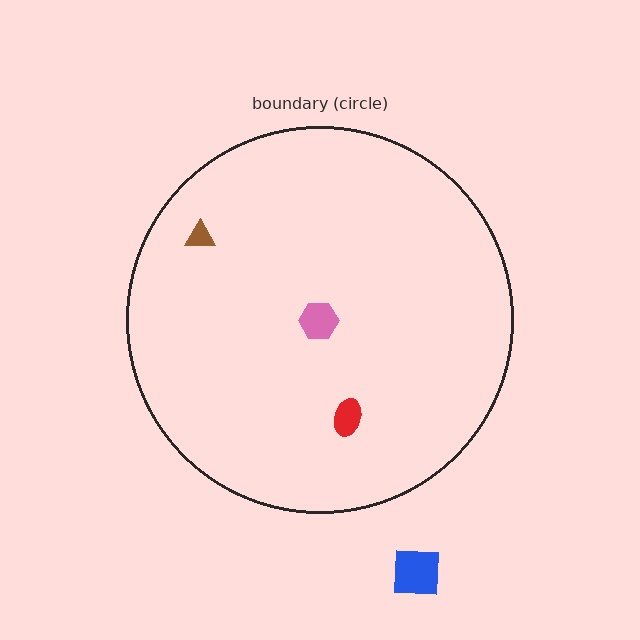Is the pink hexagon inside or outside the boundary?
Inside.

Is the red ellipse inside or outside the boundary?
Inside.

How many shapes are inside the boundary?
3 inside, 1 outside.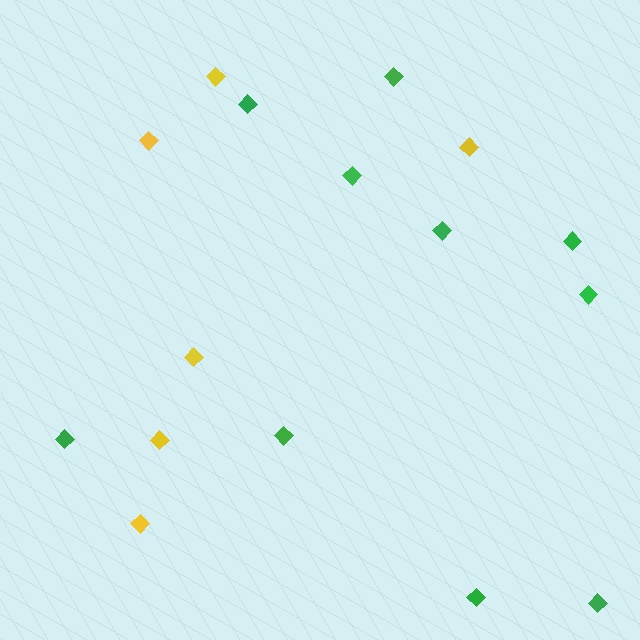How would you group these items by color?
There are 2 groups: one group of yellow diamonds (6) and one group of green diamonds (10).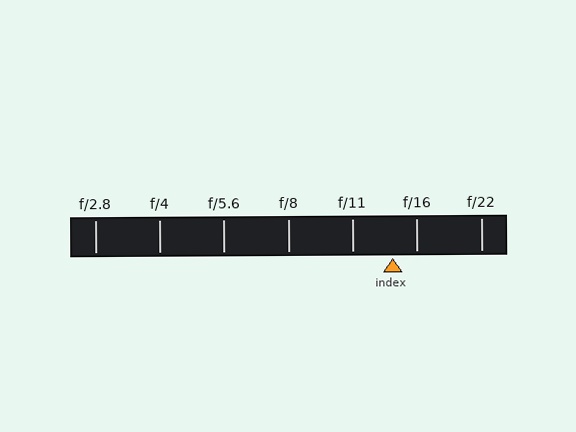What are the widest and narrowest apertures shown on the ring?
The widest aperture shown is f/2.8 and the narrowest is f/22.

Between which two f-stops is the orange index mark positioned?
The index mark is between f/11 and f/16.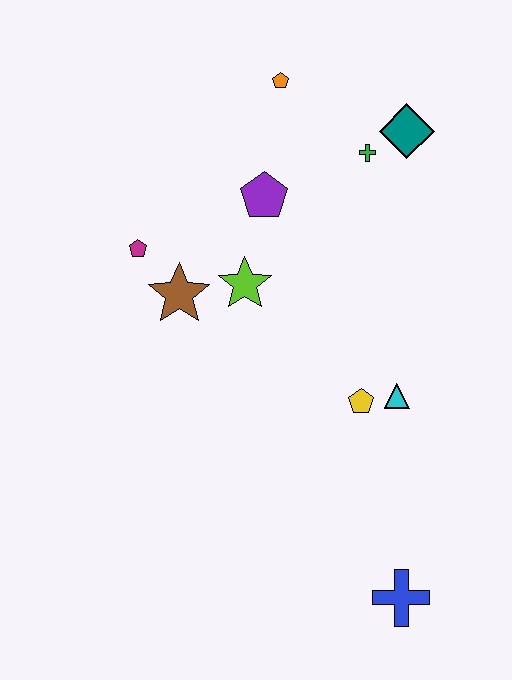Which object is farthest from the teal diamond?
The blue cross is farthest from the teal diamond.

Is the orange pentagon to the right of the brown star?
Yes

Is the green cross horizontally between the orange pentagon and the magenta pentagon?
No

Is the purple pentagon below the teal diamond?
Yes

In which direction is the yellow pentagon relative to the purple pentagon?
The yellow pentagon is below the purple pentagon.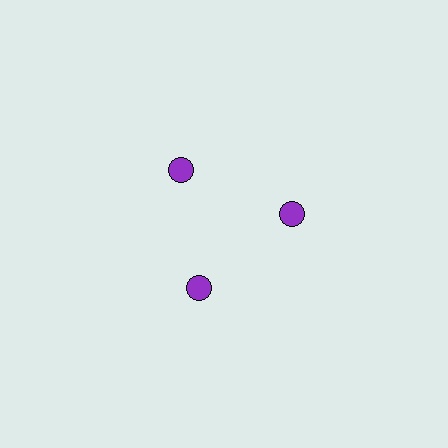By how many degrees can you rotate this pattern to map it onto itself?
The pattern maps onto itself every 120 degrees of rotation.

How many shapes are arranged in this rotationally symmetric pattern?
There are 3 shapes, arranged in 3 groups of 1.